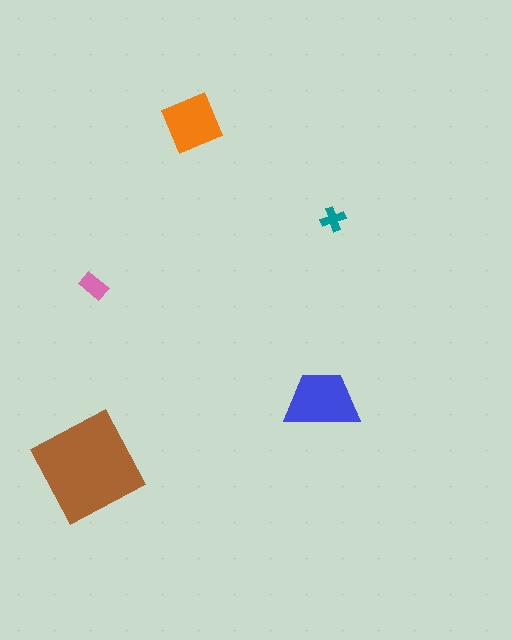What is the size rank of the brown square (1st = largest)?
1st.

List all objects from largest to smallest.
The brown square, the blue trapezoid, the orange diamond, the pink rectangle, the teal cross.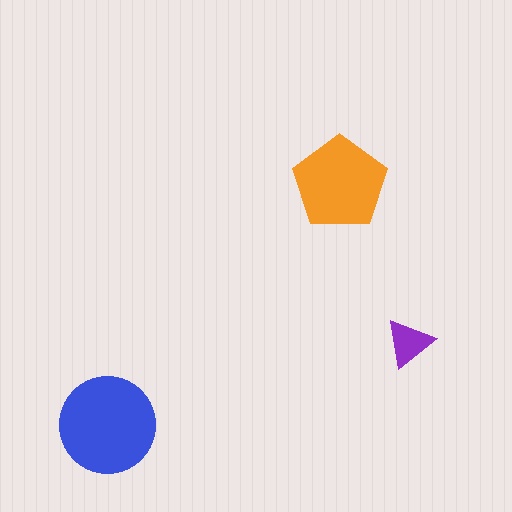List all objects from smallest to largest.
The purple triangle, the orange pentagon, the blue circle.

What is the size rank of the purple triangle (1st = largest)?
3rd.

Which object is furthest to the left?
The blue circle is leftmost.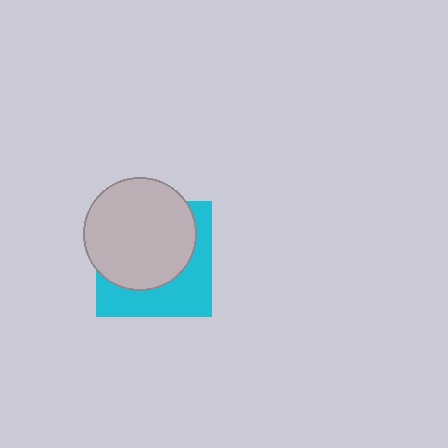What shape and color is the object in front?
The object in front is a light gray circle.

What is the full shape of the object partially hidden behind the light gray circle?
The partially hidden object is a cyan square.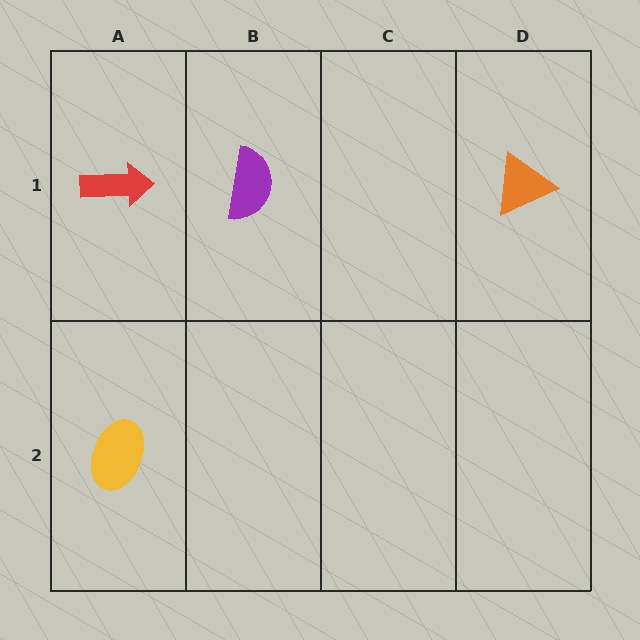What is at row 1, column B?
A purple semicircle.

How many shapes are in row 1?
3 shapes.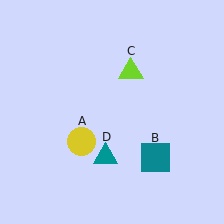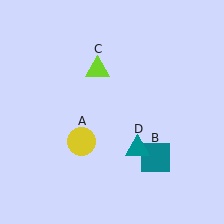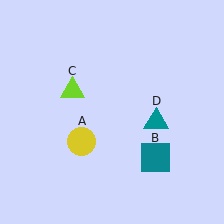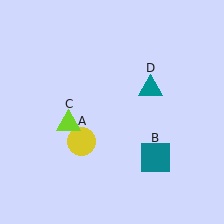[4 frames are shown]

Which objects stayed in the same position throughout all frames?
Yellow circle (object A) and teal square (object B) remained stationary.